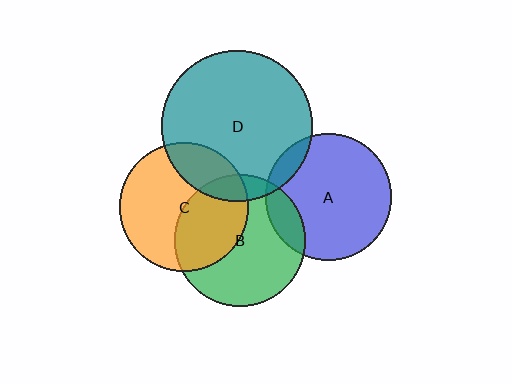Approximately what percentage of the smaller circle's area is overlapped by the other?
Approximately 25%.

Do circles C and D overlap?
Yes.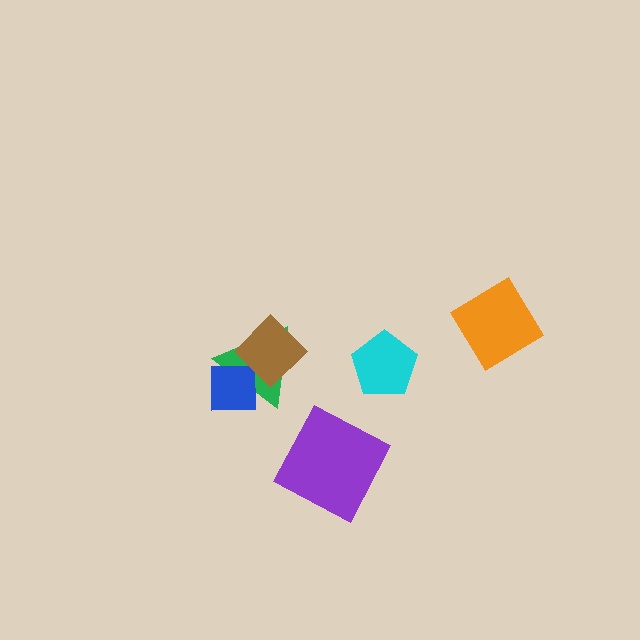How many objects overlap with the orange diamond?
0 objects overlap with the orange diamond.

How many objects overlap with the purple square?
0 objects overlap with the purple square.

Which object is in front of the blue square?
The brown diamond is in front of the blue square.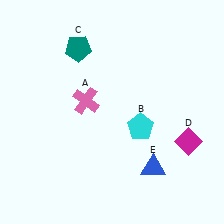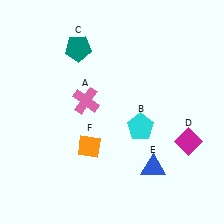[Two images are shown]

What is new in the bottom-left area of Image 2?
An orange diamond (F) was added in the bottom-left area of Image 2.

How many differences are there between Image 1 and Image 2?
There is 1 difference between the two images.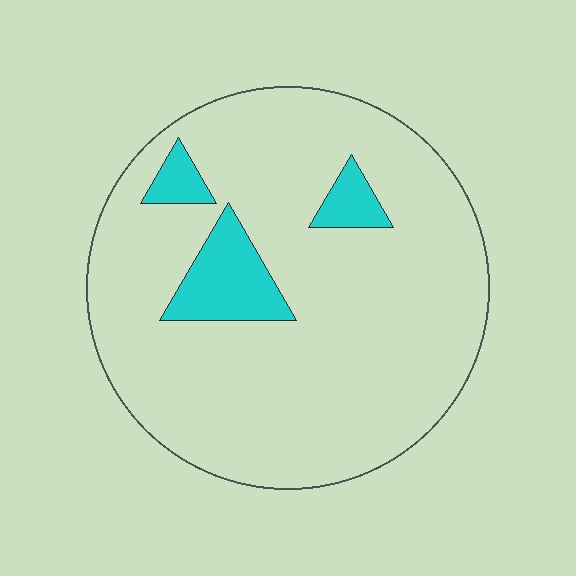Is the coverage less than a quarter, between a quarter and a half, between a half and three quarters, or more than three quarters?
Less than a quarter.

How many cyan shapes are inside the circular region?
3.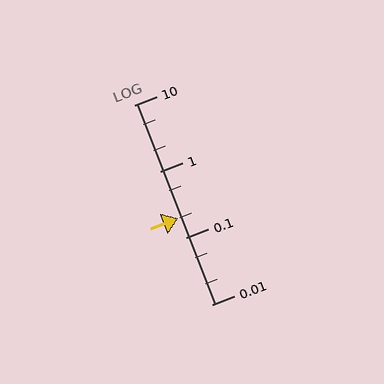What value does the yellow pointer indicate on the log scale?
The pointer indicates approximately 0.2.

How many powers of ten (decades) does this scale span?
The scale spans 3 decades, from 0.01 to 10.